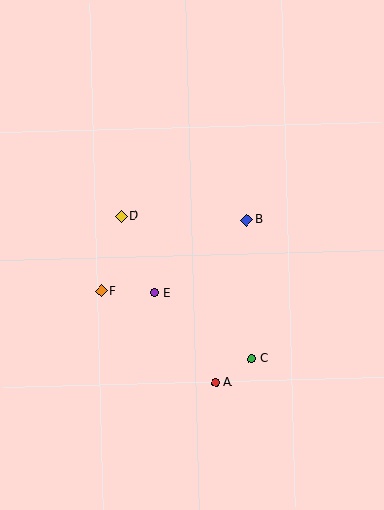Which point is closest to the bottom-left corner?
Point F is closest to the bottom-left corner.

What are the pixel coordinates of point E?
Point E is at (155, 293).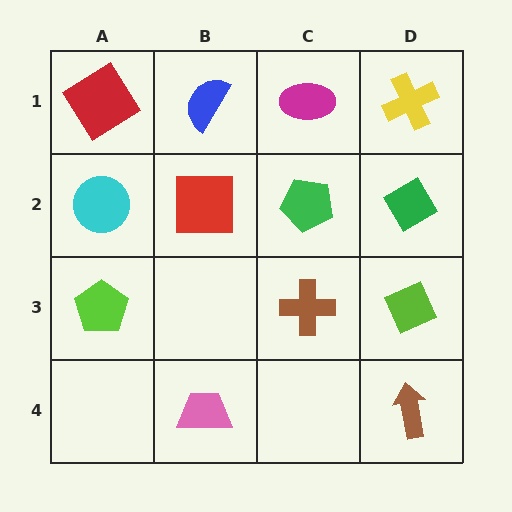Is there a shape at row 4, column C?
No, that cell is empty.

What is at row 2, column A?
A cyan circle.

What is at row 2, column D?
A green diamond.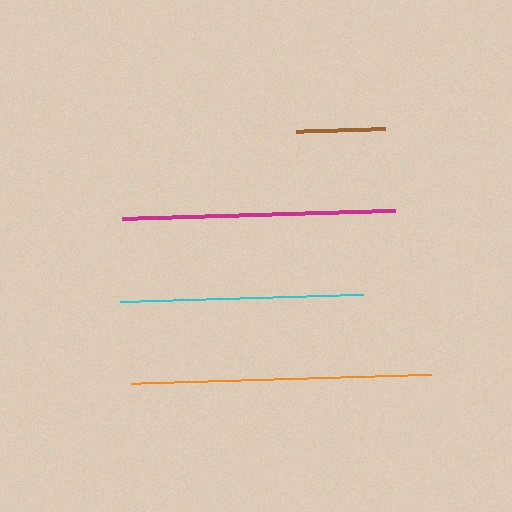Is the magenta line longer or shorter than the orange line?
The orange line is longer than the magenta line.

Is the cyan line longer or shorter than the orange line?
The orange line is longer than the cyan line.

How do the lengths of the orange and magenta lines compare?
The orange and magenta lines are approximately the same length.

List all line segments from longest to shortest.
From longest to shortest: orange, magenta, cyan, brown.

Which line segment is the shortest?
The brown line is the shortest at approximately 89 pixels.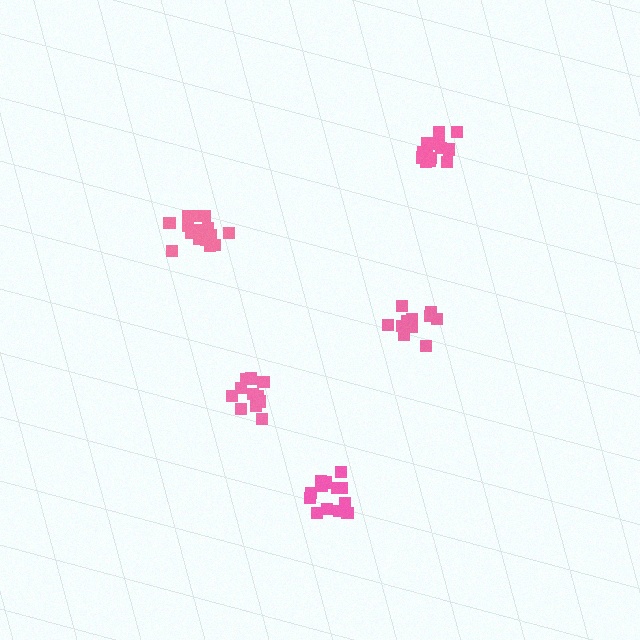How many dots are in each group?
Group 1: 16 dots, Group 2: 11 dots, Group 3: 11 dots, Group 4: 14 dots, Group 5: 14 dots (66 total).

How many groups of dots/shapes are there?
There are 5 groups.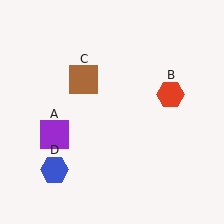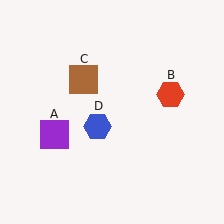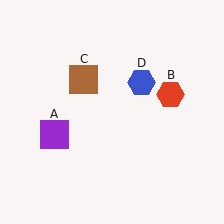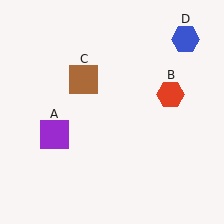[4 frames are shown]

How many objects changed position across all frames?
1 object changed position: blue hexagon (object D).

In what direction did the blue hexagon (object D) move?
The blue hexagon (object D) moved up and to the right.